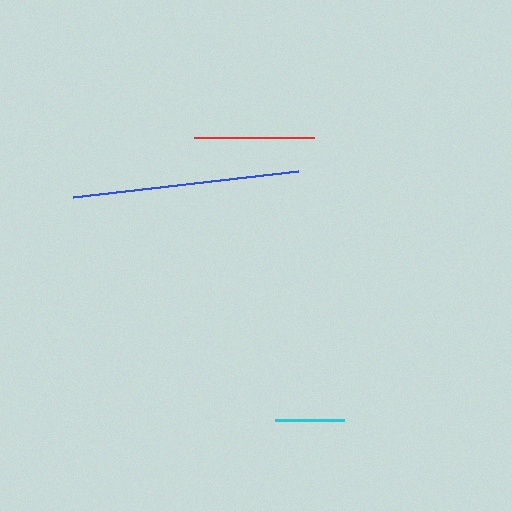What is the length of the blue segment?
The blue segment is approximately 226 pixels long.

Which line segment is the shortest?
The cyan line is the shortest at approximately 69 pixels.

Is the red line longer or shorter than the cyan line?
The red line is longer than the cyan line.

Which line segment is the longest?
The blue line is the longest at approximately 226 pixels.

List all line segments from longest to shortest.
From longest to shortest: blue, red, cyan.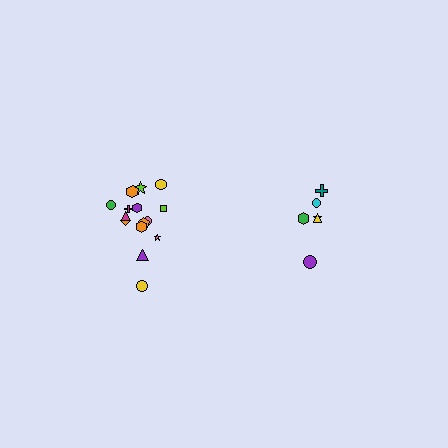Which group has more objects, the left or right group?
The left group.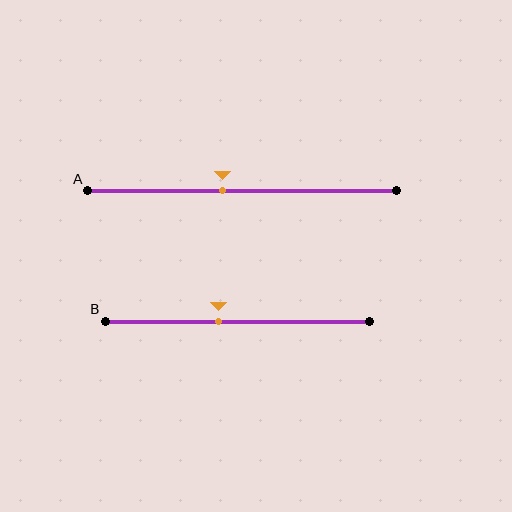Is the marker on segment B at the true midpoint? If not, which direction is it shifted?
No, the marker on segment B is shifted to the left by about 7% of the segment length.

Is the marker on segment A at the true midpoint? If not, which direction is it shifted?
No, the marker on segment A is shifted to the left by about 6% of the segment length.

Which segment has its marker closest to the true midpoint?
Segment A has its marker closest to the true midpoint.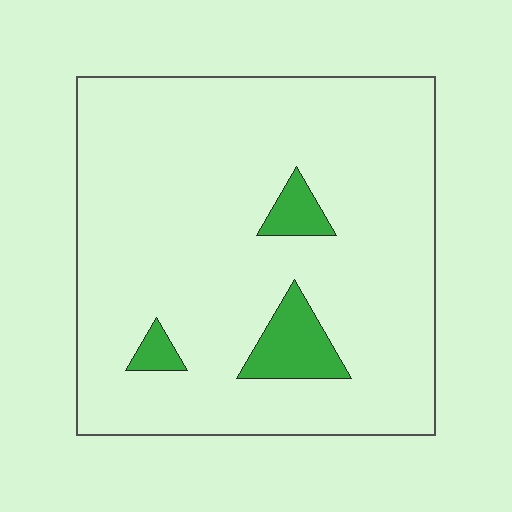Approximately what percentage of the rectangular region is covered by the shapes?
Approximately 10%.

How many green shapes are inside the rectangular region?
3.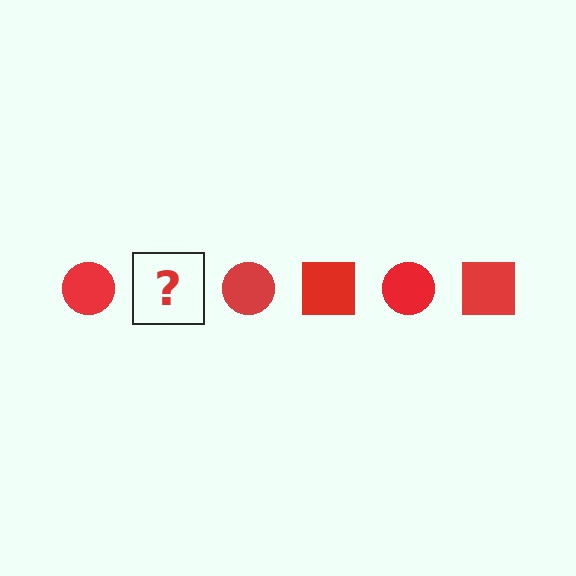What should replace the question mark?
The question mark should be replaced with a red square.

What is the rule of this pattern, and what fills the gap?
The rule is that the pattern cycles through circle, square shapes in red. The gap should be filled with a red square.